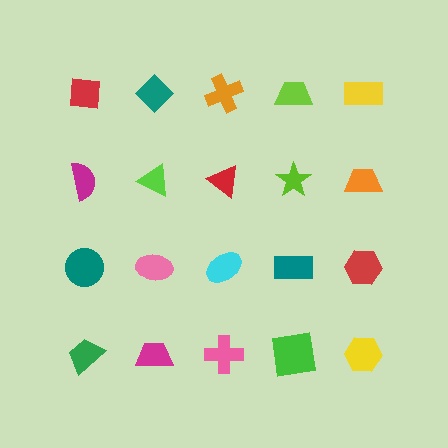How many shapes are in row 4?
5 shapes.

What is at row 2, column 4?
A lime star.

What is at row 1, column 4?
A lime trapezoid.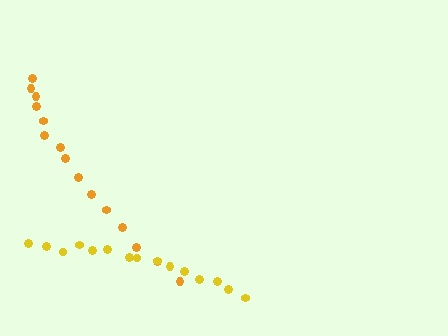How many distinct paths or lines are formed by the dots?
There are 2 distinct paths.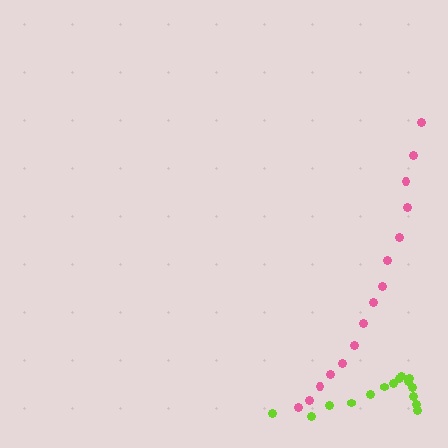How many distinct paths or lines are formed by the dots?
There are 2 distinct paths.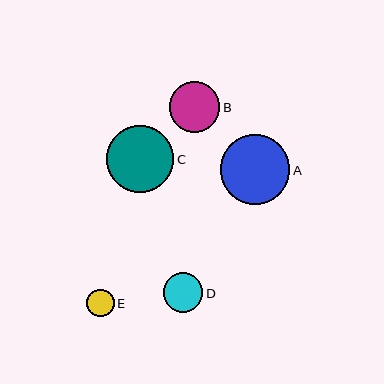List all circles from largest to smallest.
From largest to smallest: A, C, B, D, E.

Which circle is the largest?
Circle A is the largest with a size of approximately 70 pixels.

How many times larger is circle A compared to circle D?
Circle A is approximately 1.8 times the size of circle D.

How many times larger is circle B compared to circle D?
Circle B is approximately 1.3 times the size of circle D.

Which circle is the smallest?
Circle E is the smallest with a size of approximately 28 pixels.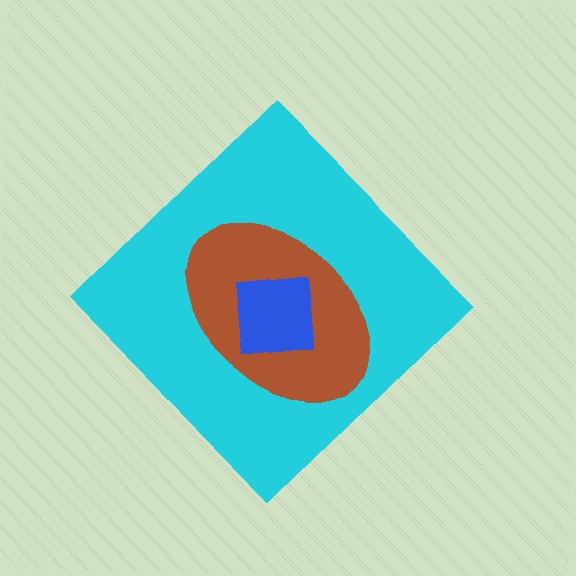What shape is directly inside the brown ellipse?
The blue square.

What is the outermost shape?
The cyan diamond.